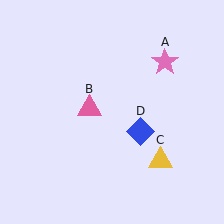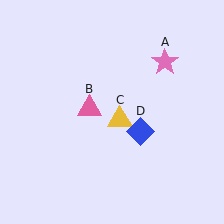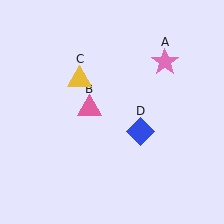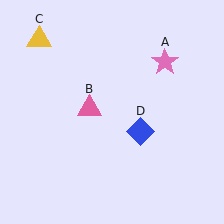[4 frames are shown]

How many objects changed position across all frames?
1 object changed position: yellow triangle (object C).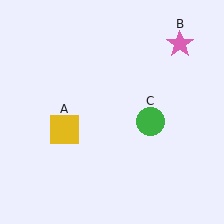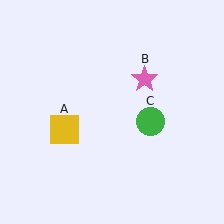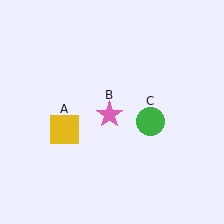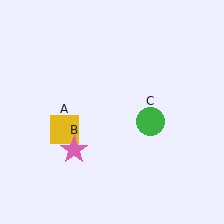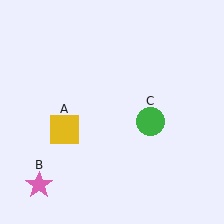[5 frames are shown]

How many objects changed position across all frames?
1 object changed position: pink star (object B).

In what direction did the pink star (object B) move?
The pink star (object B) moved down and to the left.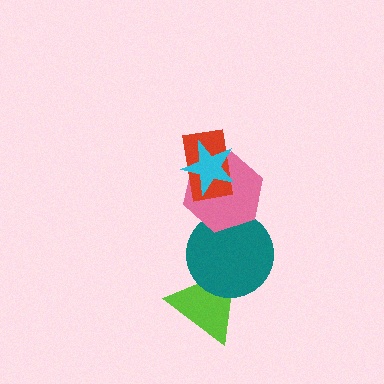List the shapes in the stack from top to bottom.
From top to bottom: the cyan star, the red rectangle, the pink hexagon, the teal circle, the lime triangle.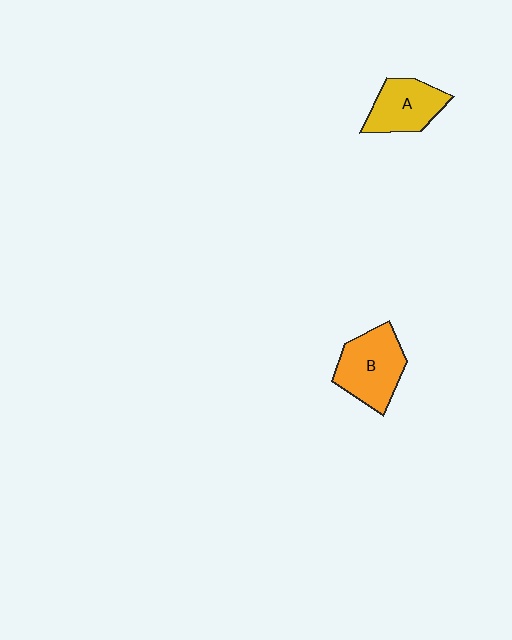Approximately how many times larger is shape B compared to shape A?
Approximately 1.2 times.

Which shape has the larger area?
Shape B (orange).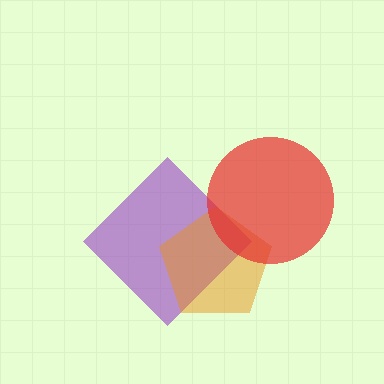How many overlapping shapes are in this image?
There are 3 overlapping shapes in the image.